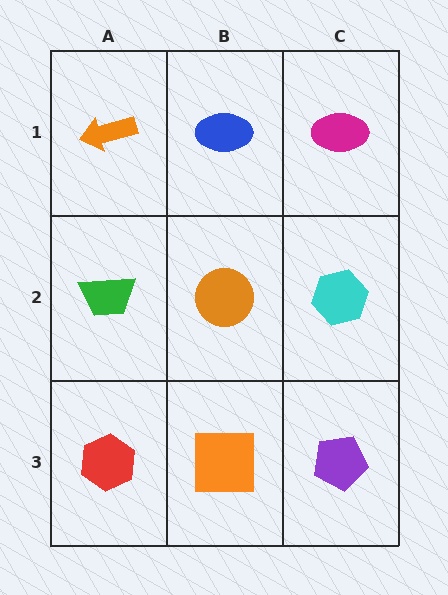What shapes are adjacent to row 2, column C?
A magenta ellipse (row 1, column C), a purple pentagon (row 3, column C), an orange circle (row 2, column B).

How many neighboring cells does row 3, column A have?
2.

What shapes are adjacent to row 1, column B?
An orange circle (row 2, column B), an orange arrow (row 1, column A), a magenta ellipse (row 1, column C).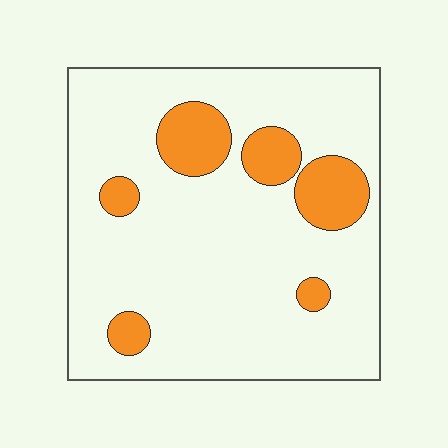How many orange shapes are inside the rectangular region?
6.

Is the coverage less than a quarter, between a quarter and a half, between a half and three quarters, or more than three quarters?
Less than a quarter.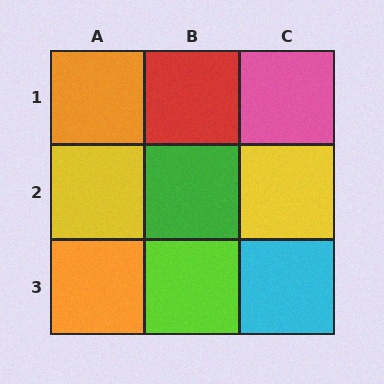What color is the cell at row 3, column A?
Orange.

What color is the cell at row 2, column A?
Yellow.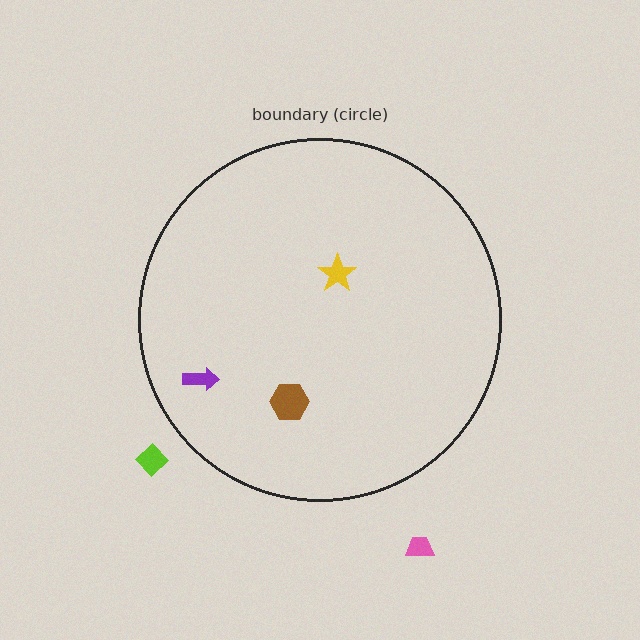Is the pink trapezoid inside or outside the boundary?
Outside.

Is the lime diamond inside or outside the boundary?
Outside.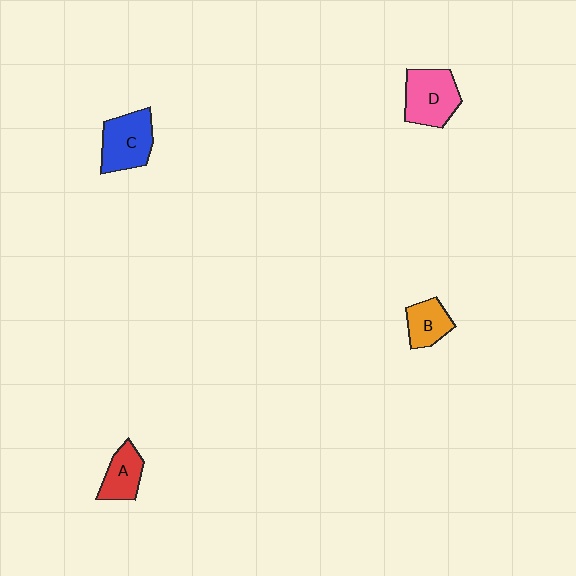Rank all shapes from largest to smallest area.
From largest to smallest: D (pink), C (blue), A (red), B (orange).